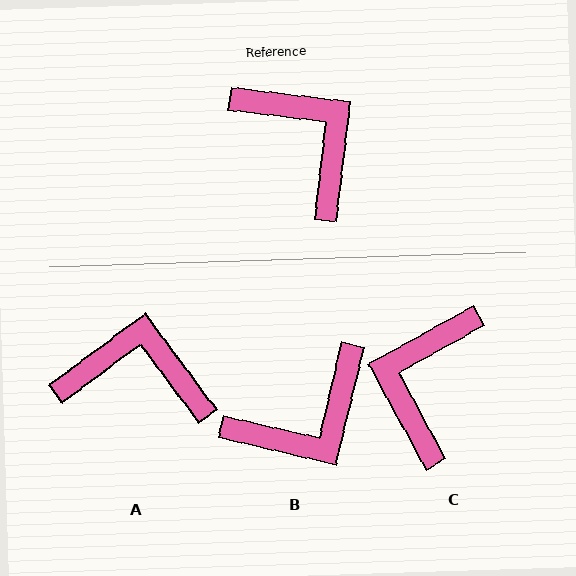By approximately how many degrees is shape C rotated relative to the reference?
Approximately 126 degrees counter-clockwise.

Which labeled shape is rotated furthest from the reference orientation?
C, about 126 degrees away.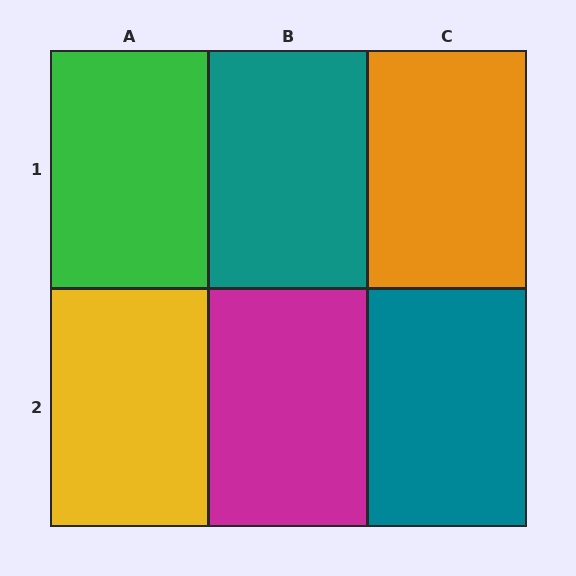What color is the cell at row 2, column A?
Yellow.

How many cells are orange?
1 cell is orange.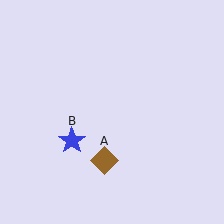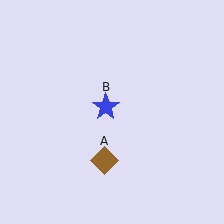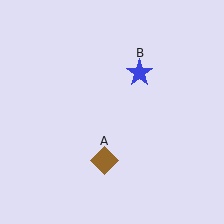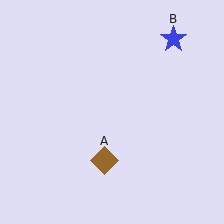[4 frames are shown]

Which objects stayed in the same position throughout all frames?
Brown diamond (object A) remained stationary.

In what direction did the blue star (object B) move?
The blue star (object B) moved up and to the right.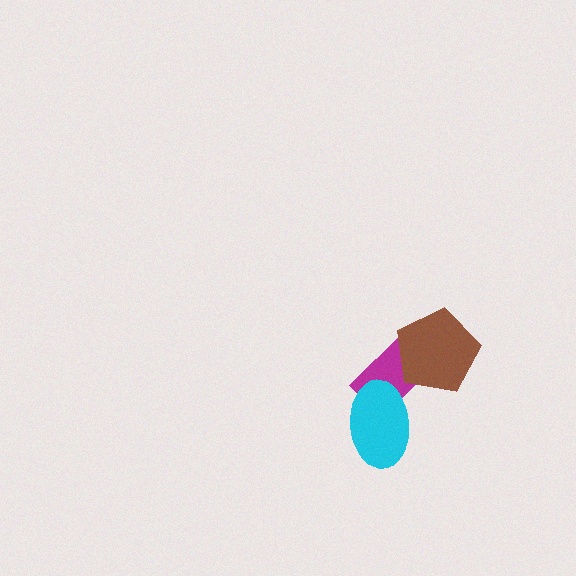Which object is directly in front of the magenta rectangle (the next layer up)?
The cyan ellipse is directly in front of the magenta rectangle.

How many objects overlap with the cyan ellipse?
1 object overlaps with the cyan ellipse.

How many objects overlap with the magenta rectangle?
2 objects overlap with the magenta rectangle.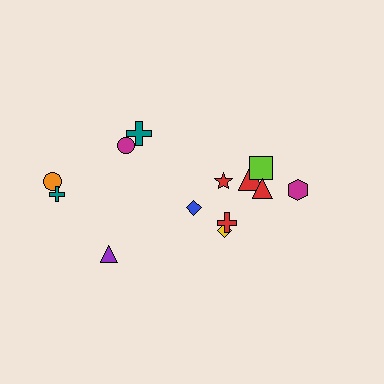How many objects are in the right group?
There are 8 objects.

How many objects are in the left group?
There are 5 objects.